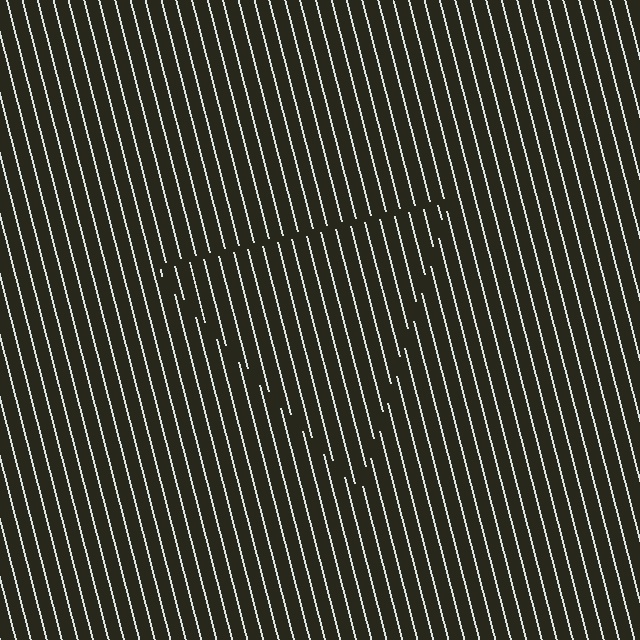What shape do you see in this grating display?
An illusory triangle. The interior of the shape contains the same grating, shifted by half a period — the contour is defined by the phase discontinuity where line-ends from the inner and outer gratings abut.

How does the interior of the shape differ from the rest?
The interior of the shape contains the same grating, shifted by half a period — the contour is defined by the phase discontinuity where line-ends from the inner and outer gratings abut.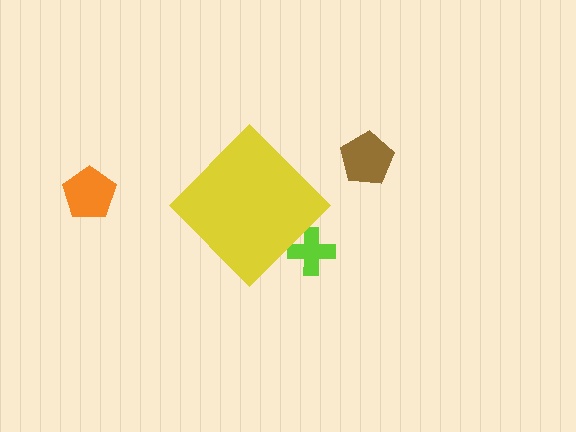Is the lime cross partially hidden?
Yes, the lime cross is partially hidden behind the yellow diamond.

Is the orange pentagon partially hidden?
No, the orange pentagon is fully visible.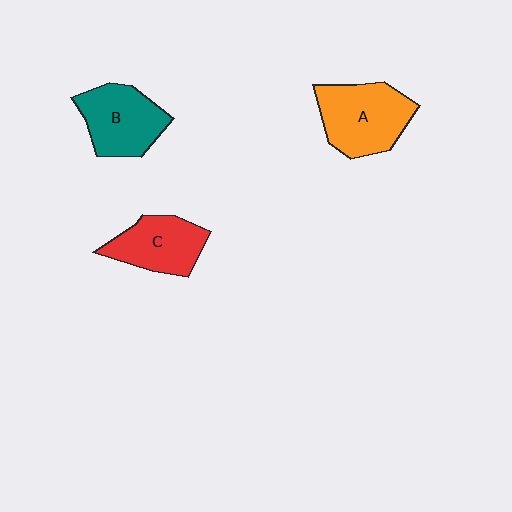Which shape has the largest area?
Shape A (orange).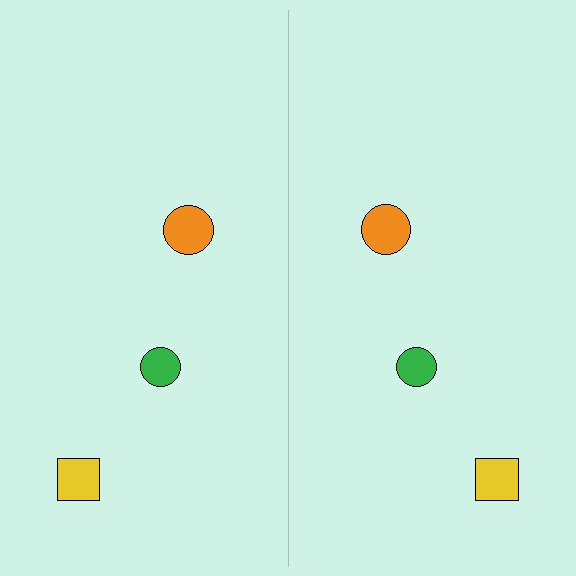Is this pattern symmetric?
Yes, this pattern has bilateral (reflection) symmetry.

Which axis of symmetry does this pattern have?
The pattern has a vertical axis of symmetry running through the center of the image.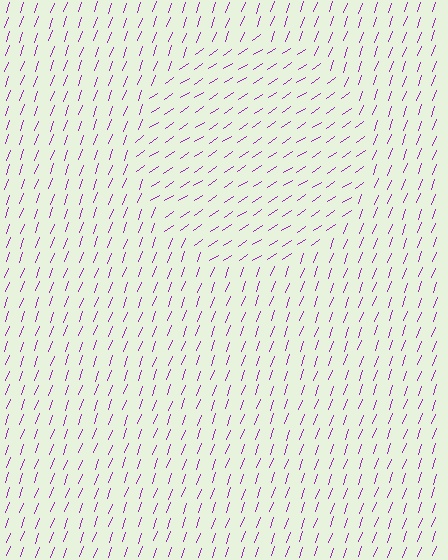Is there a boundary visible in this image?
Yes, there is a texture boundary formed by a change in line orientation.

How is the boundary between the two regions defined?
The boundary is defined purely by a change in line orientation (approximately 36 degrees difference). All lines are the same color and thickness.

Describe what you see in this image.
The image is filled with small purple line segments. A circle region in the image has lines oriented differently from the surrounding lines, creating a visible texture boundary.